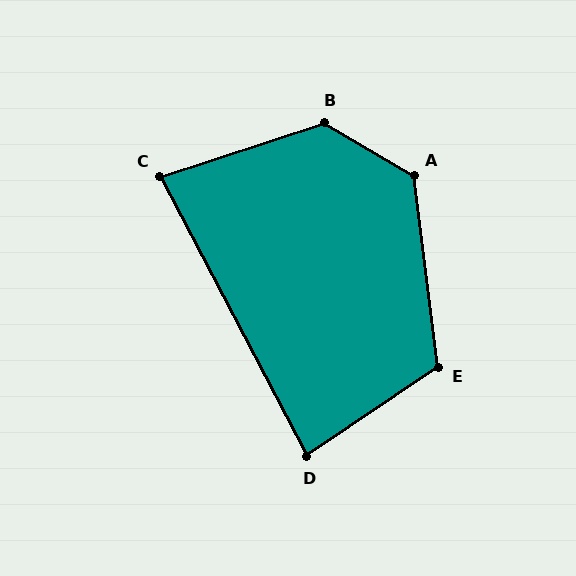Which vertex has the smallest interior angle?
C, at approximately 81 degrees.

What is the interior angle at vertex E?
Approximately 117 degrees (obtuse).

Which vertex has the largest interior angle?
B, at approximately 131 degrees.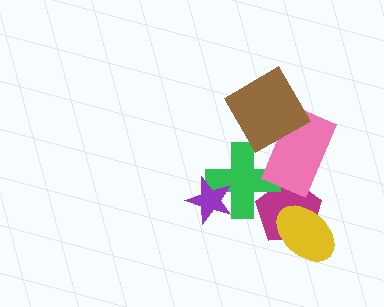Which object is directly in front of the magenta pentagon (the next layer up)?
The green cross is directly in front of the magenta pentagon.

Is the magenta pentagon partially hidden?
Yes, it is partially covered by another shape.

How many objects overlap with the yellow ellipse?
1 object overlaps with the yellow ellipse.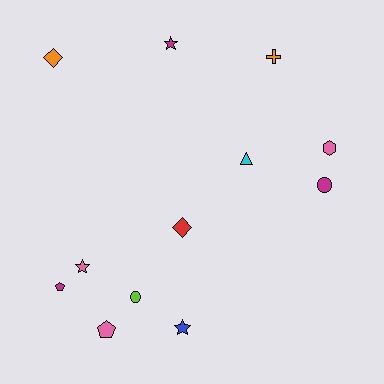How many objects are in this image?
There are 12 objects.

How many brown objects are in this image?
There are no brown objects.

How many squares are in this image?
There are no squares.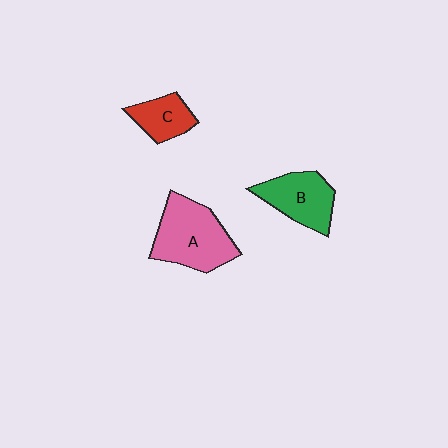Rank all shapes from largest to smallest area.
From largest to smallest: A (pink), B (green), C (red).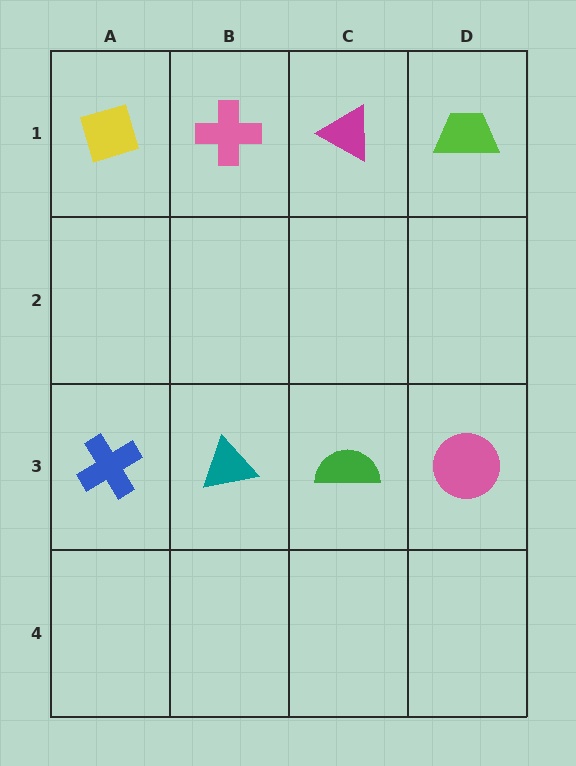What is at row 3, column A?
A blue cross.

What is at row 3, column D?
A pink circle.